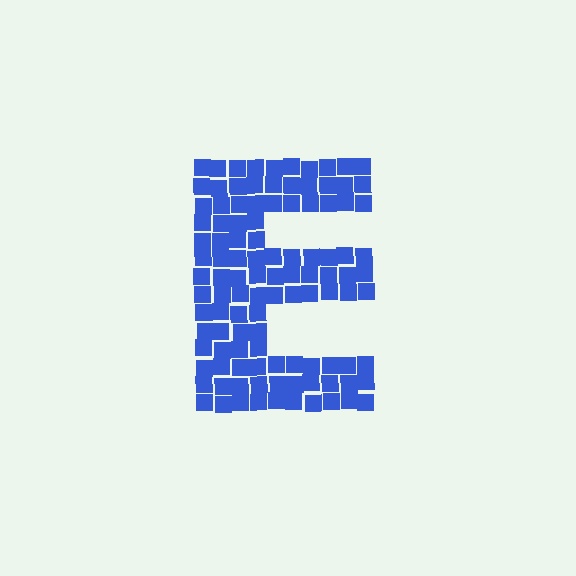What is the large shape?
The large shape is the letter E.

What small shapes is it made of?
It is made of small squares.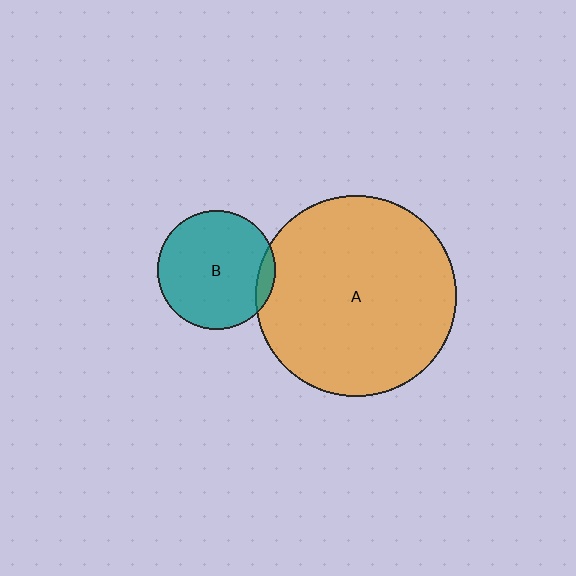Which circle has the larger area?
Circle A (orange).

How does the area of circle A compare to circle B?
Approximately 2.9 times.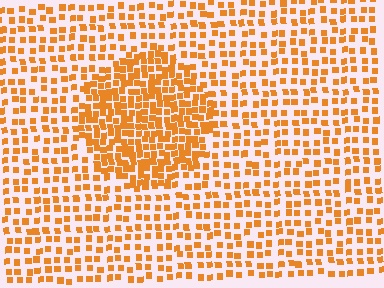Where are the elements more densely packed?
The elements are more densely packed inside the circle boundary.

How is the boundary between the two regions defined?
The boundary is defined by a change in element density (approximately 2.0x ratio). All elements are the same color, size, and shape.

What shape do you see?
I see a circle.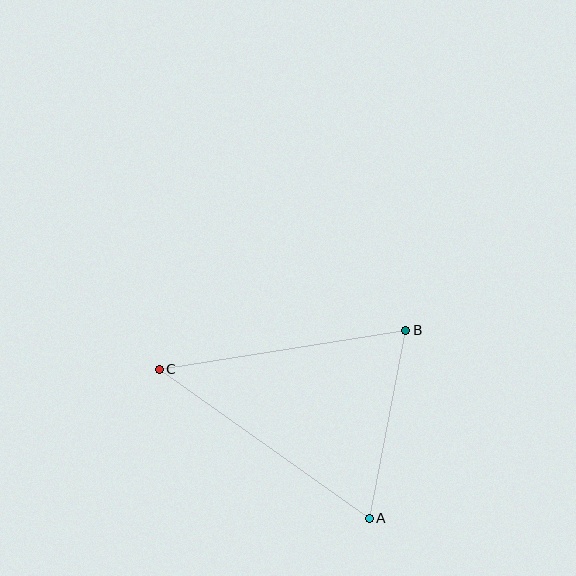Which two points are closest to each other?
Points A and B are closest to each other.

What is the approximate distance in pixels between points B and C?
The distance between B and C is approximately 249 pixels.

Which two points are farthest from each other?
Points A and C are farthest from each other.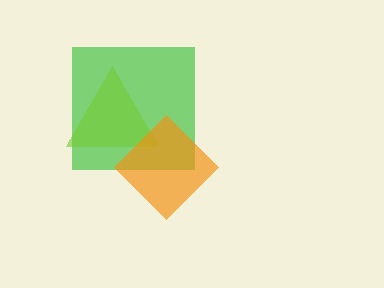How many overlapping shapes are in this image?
There are 3 overlapping shapes in the image.